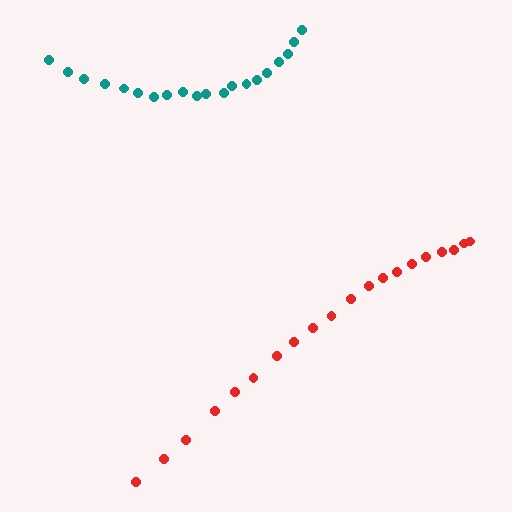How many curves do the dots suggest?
There are 2 distinct paths.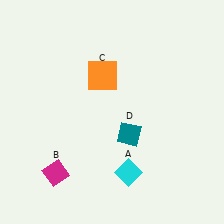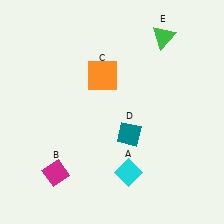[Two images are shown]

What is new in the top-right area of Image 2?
A green triangle (E) was added in the top-right area of Image 2.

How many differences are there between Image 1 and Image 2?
There is 1 difference between the two images.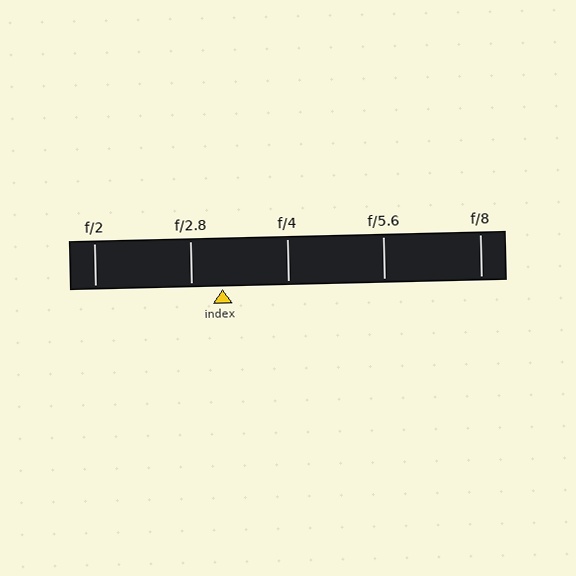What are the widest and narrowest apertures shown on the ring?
The widest aperture shown is f/2 and the narrowest is f/8.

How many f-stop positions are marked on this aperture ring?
There are 5 f-stop positions marked.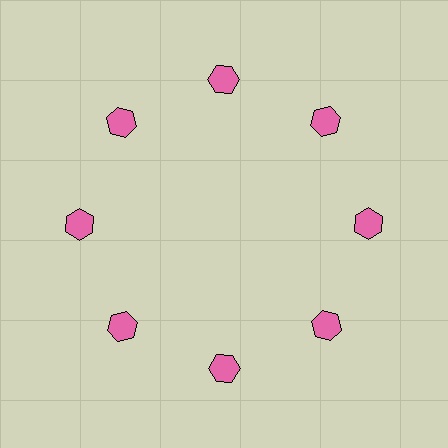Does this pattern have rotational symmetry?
Yes, this pattern has 8-fold rotational symmetry. It looks the same after rotating 45 degrees around the center.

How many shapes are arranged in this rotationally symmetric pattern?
There are 8 shapes, arranged in 8 groups of 1.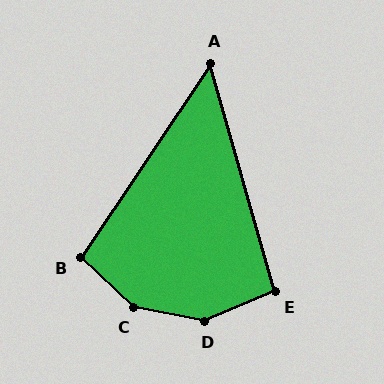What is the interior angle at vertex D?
Approximately 147 degrees (obtuse).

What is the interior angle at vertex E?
Approximately 97 degrees (obtuse).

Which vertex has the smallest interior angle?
A, at approximately 50 degrees.